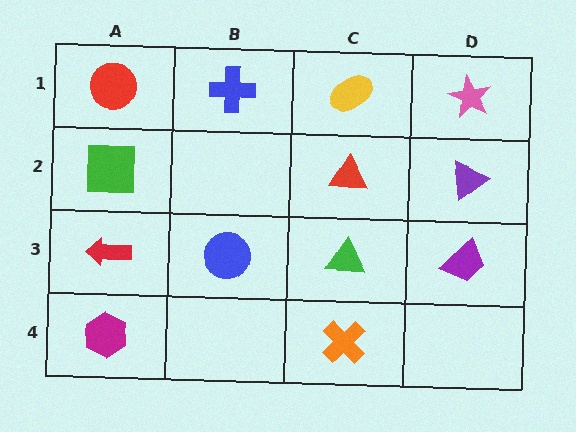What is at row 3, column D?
A purple trapezoid.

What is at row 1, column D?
A pink star.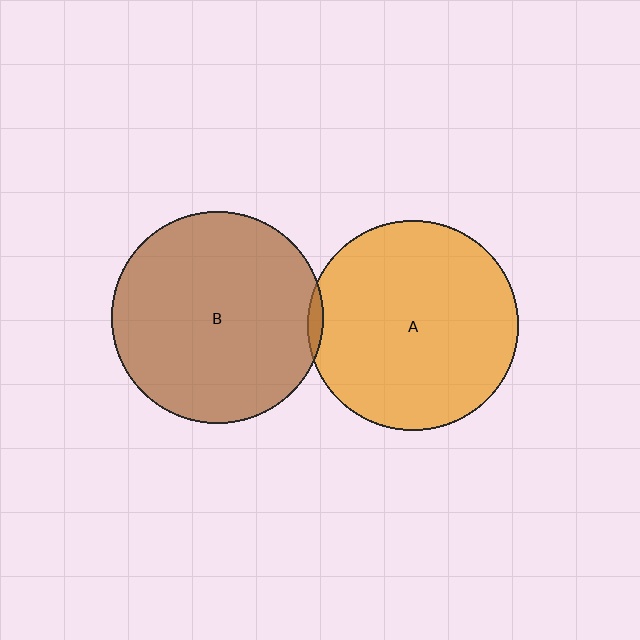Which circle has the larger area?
Circle B (brown).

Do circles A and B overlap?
Yes.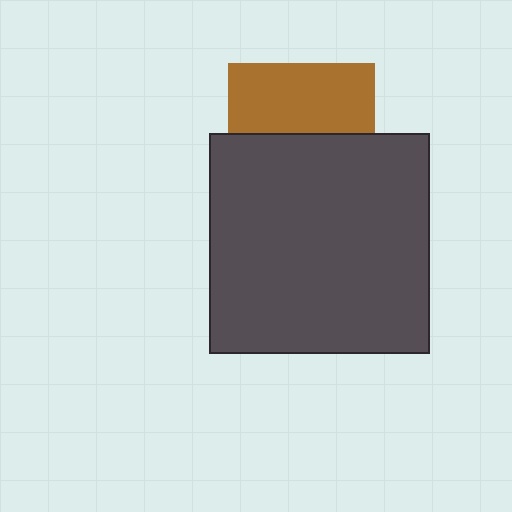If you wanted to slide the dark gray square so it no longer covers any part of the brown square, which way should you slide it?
Slide it down — that is the most direct way to separate the two shapes.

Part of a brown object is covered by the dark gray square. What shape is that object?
It is a square.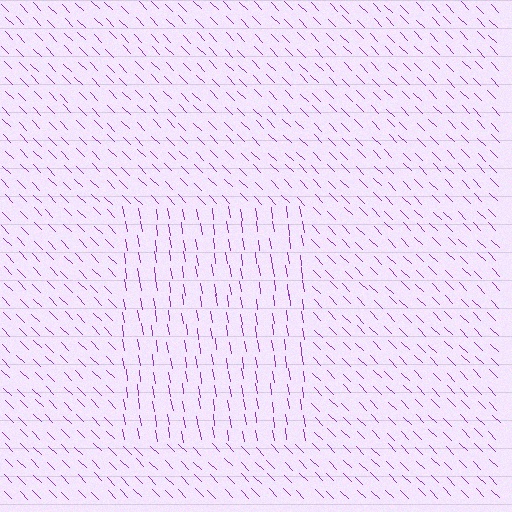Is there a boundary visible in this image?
Yes, there is a texture boundary formed by a change in line orientation.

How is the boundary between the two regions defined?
The boundary is defined purely by a change in line orientation (approximately 36 degrees difference). All lines are the same color and thickness.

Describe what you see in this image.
The image is filled with small purple line segments. A rectangle region in the image has lines oriented differently from the surrounding lines, creating a visible texture boundary.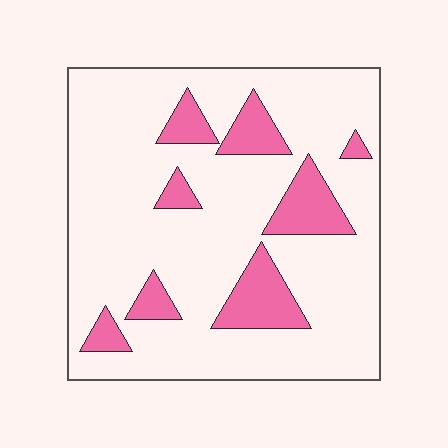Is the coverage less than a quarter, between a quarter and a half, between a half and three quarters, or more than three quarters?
Less than a quarter.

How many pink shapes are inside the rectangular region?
8.